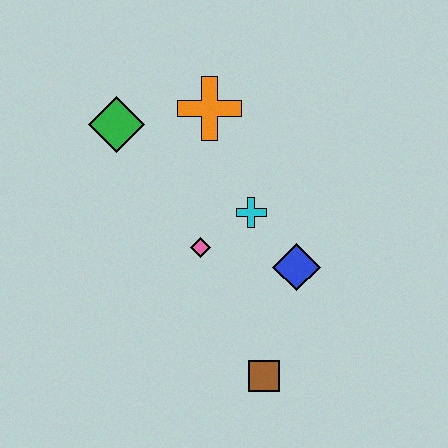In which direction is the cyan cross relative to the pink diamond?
The cyan cross is to the right of the pink diamond.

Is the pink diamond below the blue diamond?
No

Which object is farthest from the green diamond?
The brown square is farthest from the green diamond.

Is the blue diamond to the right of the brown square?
Yes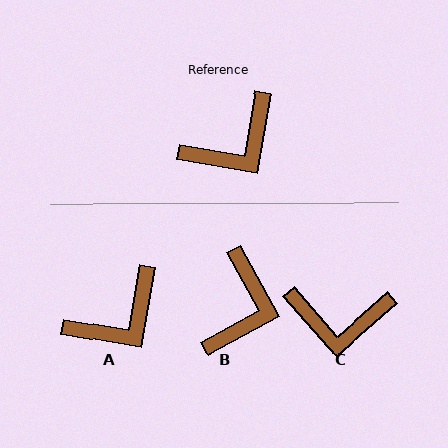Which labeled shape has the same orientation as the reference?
A.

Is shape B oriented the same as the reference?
No, it is off by about 38 degrees.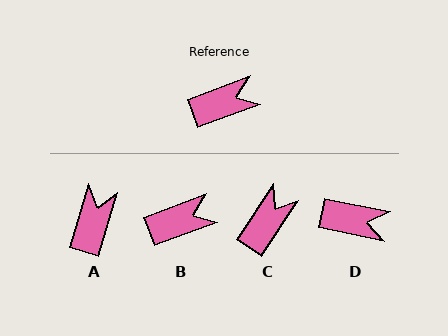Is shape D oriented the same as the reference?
No, it is off by about 32 degrees.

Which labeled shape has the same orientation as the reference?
B.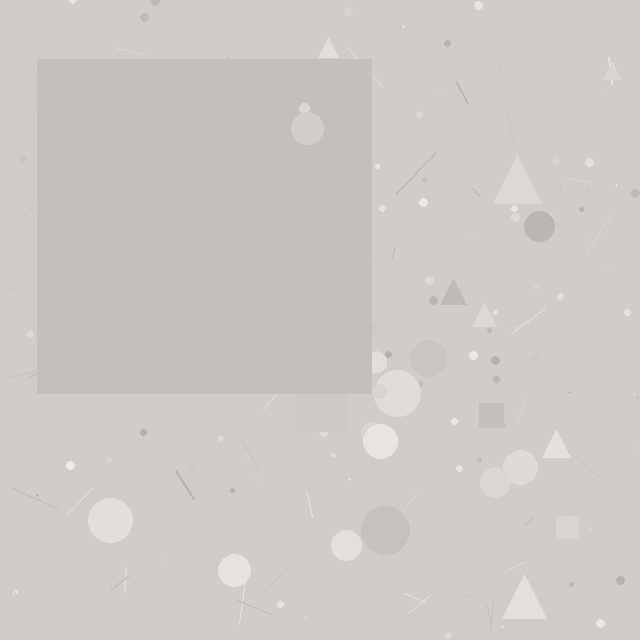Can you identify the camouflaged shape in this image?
The camouflaged shape is a square.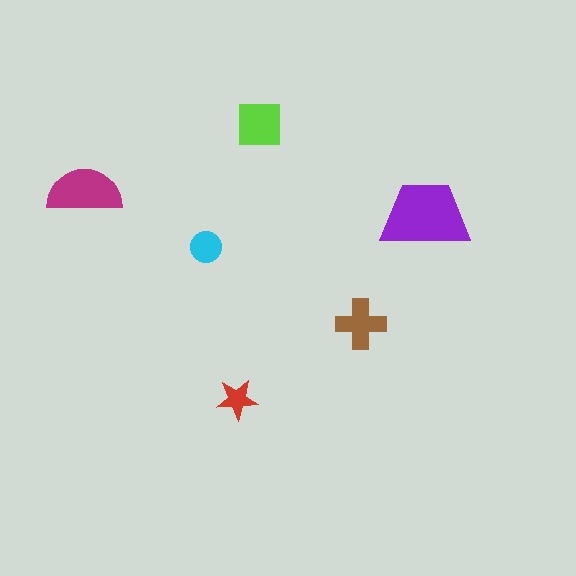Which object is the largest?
The purple trapezoid.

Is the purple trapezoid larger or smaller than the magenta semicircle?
Larger.